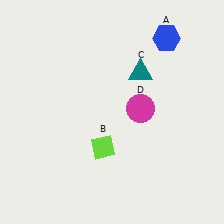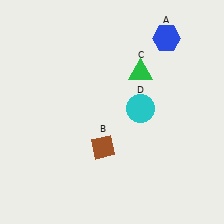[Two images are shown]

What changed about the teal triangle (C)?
In Image 1, C is teal. In Image 2, it changed to green.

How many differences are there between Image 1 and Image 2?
There are 3 differences between the two images.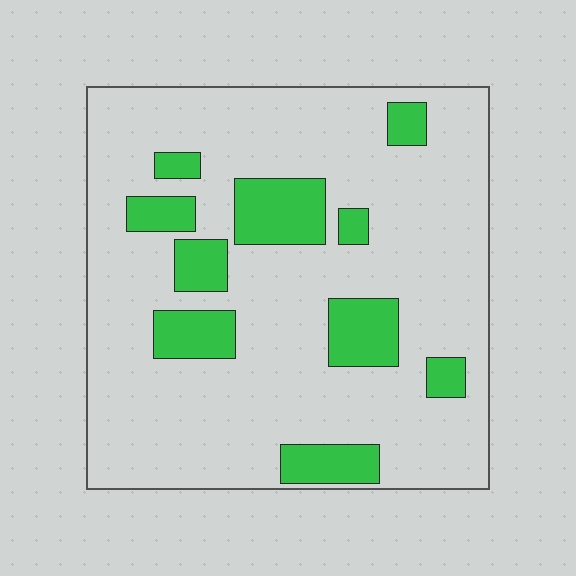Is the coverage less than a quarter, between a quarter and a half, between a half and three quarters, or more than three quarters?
Less than a quarter.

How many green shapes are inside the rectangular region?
10.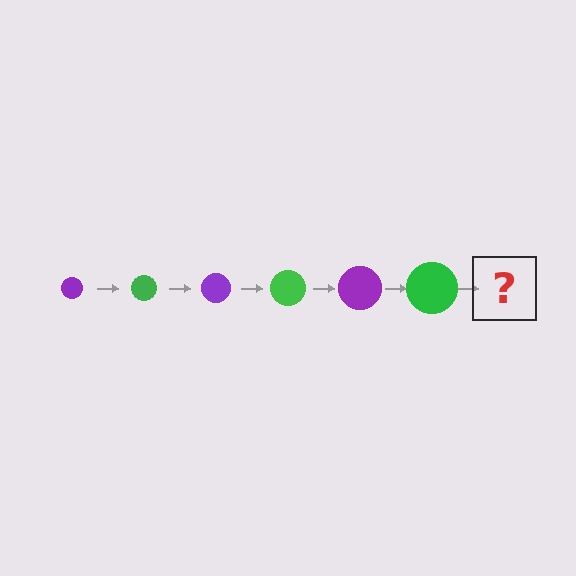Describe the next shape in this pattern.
It should be a purple circle, larger than the previous one.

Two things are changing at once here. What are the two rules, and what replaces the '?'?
The two rules are that the circle grows larger each step and the color cycles through purple and green. The '?' should be a purple circle, larger than the previous one.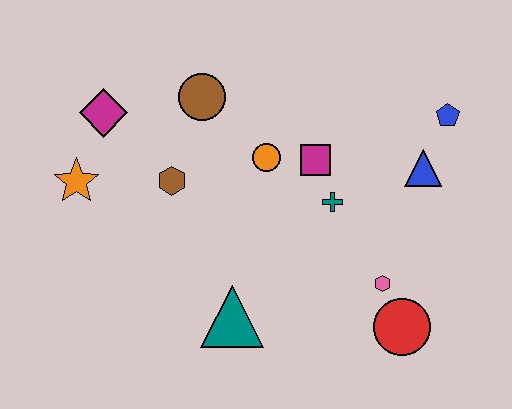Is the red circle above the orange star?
No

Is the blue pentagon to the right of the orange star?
Yes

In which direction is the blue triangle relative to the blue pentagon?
The blue triangle is below the blue pentagon.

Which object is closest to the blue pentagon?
The blue triangle is closest to the blue pentagon.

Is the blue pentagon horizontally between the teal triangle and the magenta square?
No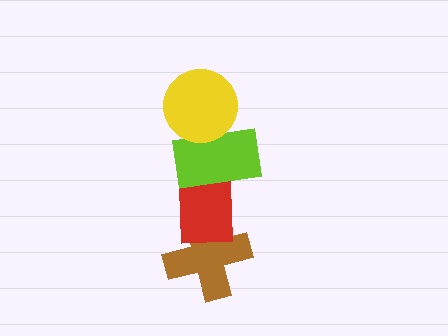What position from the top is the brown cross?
The brown cross is 4th from the top.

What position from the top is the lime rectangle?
The lime rectangle is 2nd from the top.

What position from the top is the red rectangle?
The red rectangle is 3rd from the top.